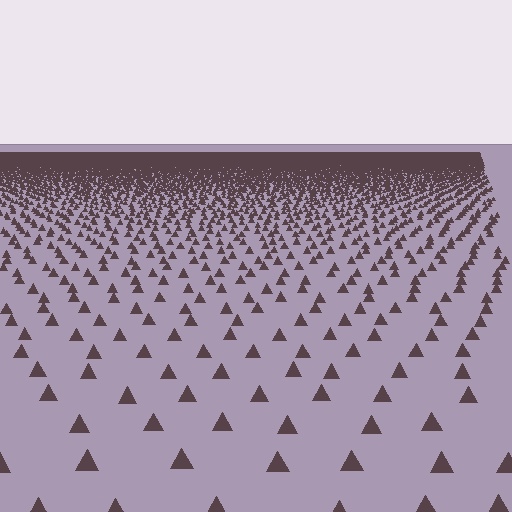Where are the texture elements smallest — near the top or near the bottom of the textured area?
Near the top.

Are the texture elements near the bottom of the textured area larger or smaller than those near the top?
Larger. Near the bottom, elements are closer to the viewer and appear at a bigger on-screen size.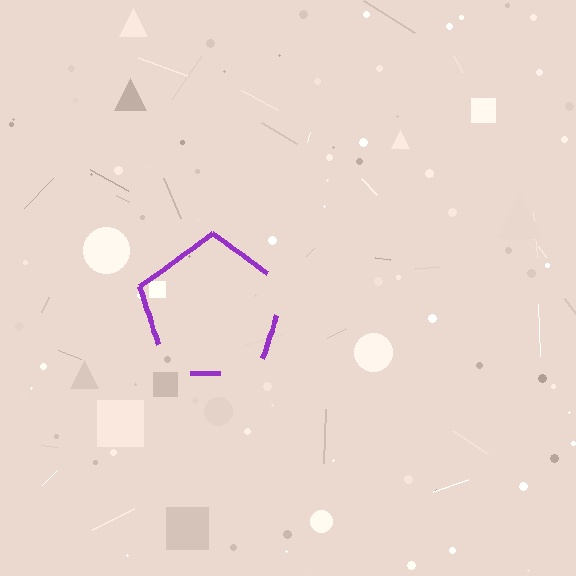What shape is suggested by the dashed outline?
The dashed outline suggests a pentagon.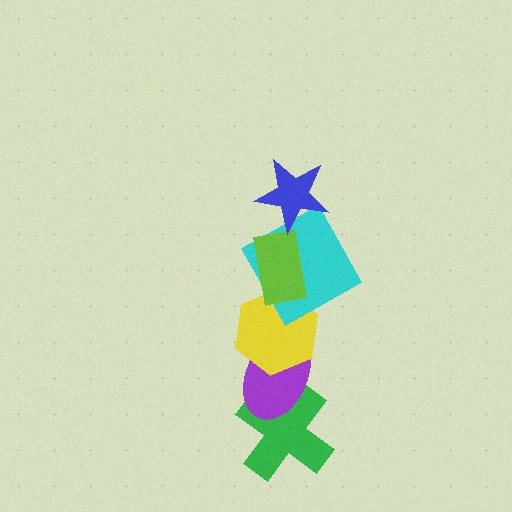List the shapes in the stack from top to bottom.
From top to bottom: the blue star, the lime rectangle, the cyan square, the yellow hexagon, the purple ellipse, the green cross.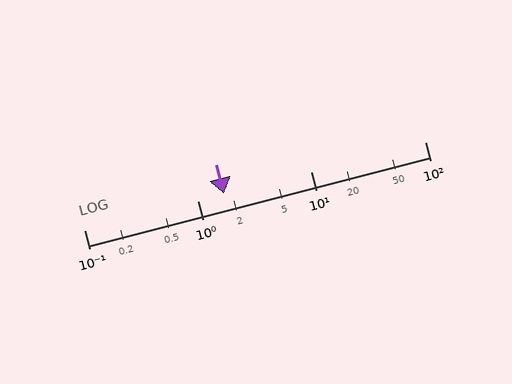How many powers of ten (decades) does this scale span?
The scale spans 3 decades, from 0.1 to 100.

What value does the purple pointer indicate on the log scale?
The pointer indicates approximately 1.7.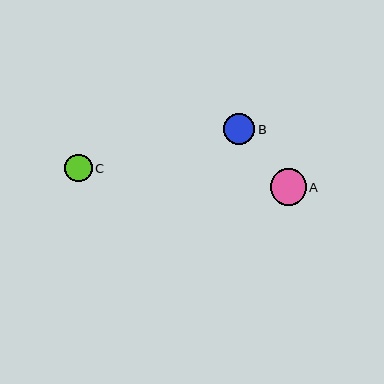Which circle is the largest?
Circle A is the largest with a size of approximately 36 pixels.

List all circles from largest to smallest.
From largest to smallest: A, B, C.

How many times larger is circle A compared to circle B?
Circle A is approximately 1.2 times the size of circle B.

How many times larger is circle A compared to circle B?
Circle A is approximately 1.2 times the size of circle B.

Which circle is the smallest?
Circle C is the smallest with a size of approximately 27 pixels.